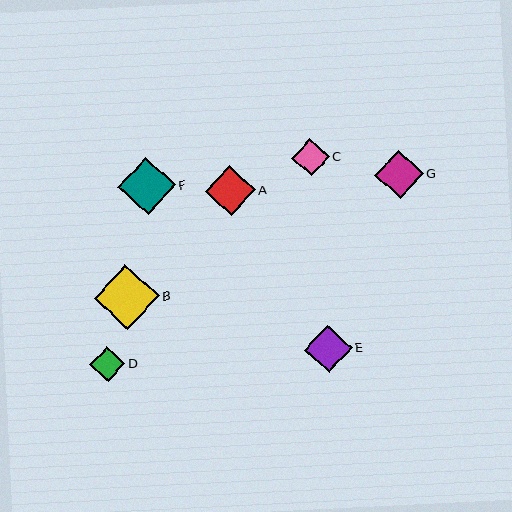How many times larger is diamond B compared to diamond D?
Diamond B is approximately 1.9 times the size of diamond D.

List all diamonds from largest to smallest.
From largest to smallest: B, F, A, G, E, C, D.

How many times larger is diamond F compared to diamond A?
Diamond F is approximately 1.2 times the size of diamond A.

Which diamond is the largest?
Diamond B is the largest with a size of approximately 65 pixels.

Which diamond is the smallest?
Diamond D is the smallest with a size of approximately 35 pixels.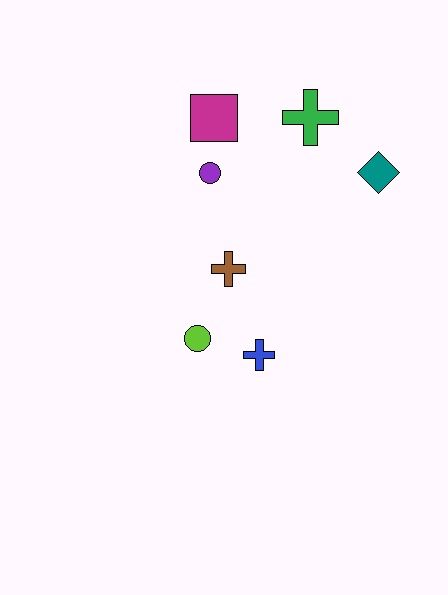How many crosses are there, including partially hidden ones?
There are 3 crosses.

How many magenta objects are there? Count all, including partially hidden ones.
There is 1 magenta object.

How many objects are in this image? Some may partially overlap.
There are 7 objects.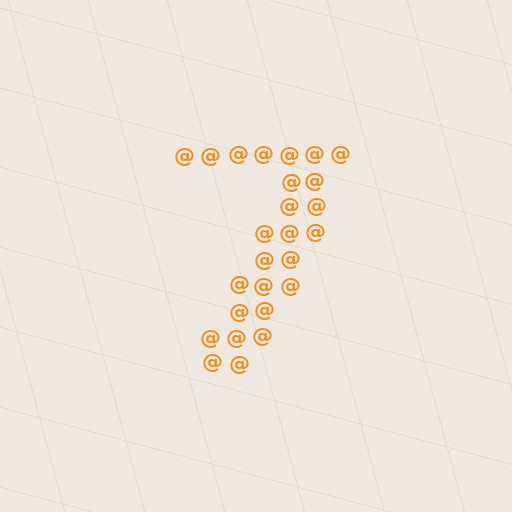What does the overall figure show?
The overall figure shows the digit 7.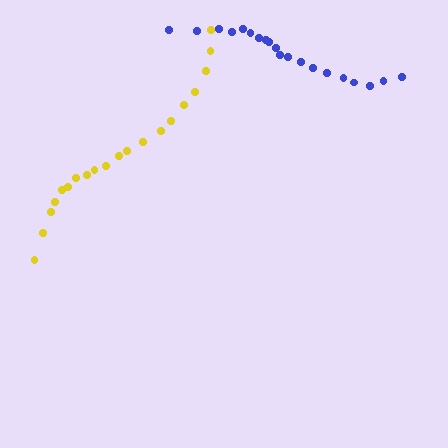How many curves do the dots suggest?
There are 2 distinct paths.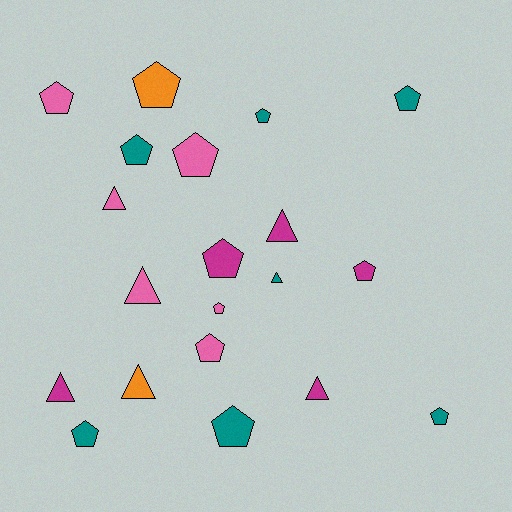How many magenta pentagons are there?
There are 2 magenta pentagons.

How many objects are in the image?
There are 20 objects.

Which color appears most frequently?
Teal, with 7 objects.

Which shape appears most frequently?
Pentagon, with 13 objects.